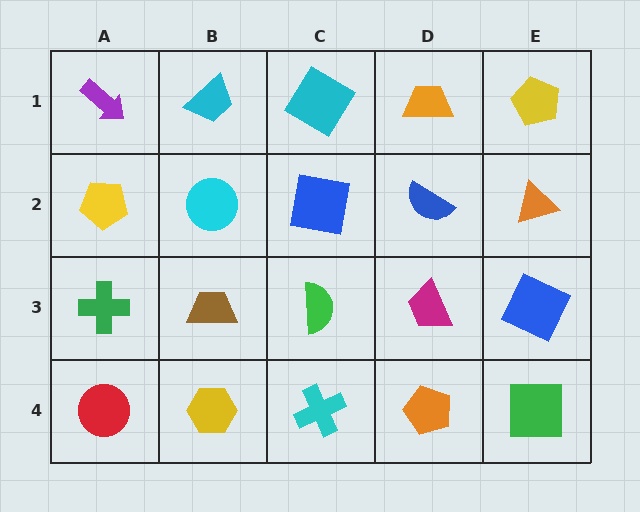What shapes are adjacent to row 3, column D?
A blue semicircle (row 2, column D), an orange pentagon (row 4, column D), a green semicircle (row 3, column C), a blue square (row 3, column E).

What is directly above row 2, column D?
An orange trapezoid.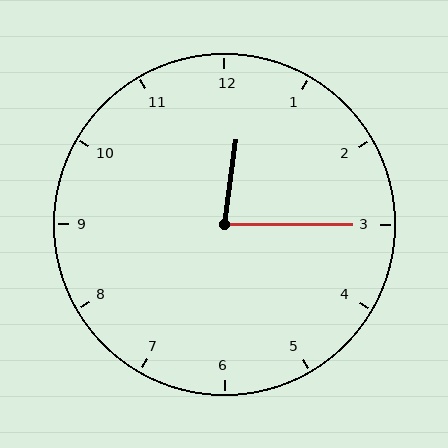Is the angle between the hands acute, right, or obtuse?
It is acute.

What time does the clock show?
12:15.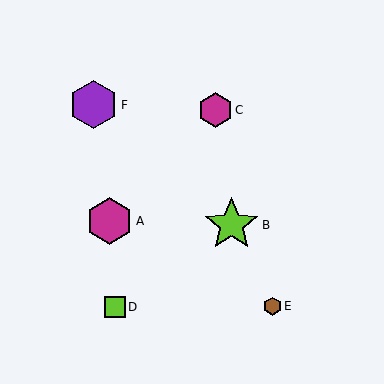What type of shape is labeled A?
Shape A is a magenta hexagon.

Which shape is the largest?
The lime star (labeled B) is the largest.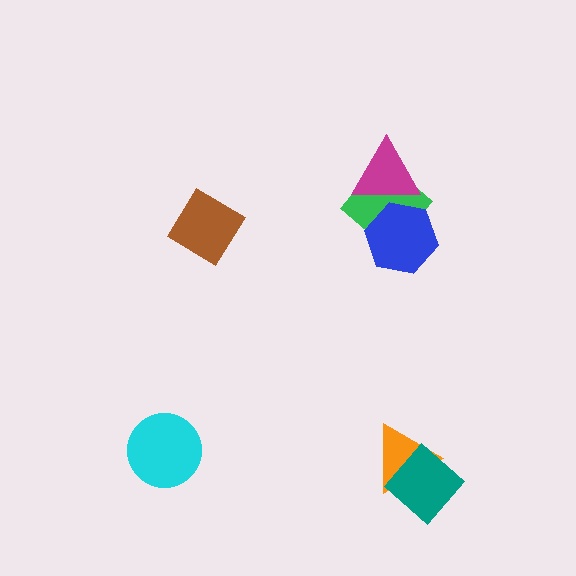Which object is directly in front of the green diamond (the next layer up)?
The blue hexagon is directly in front of the green diamond.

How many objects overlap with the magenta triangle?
2 objects overlap with the magenta triangle.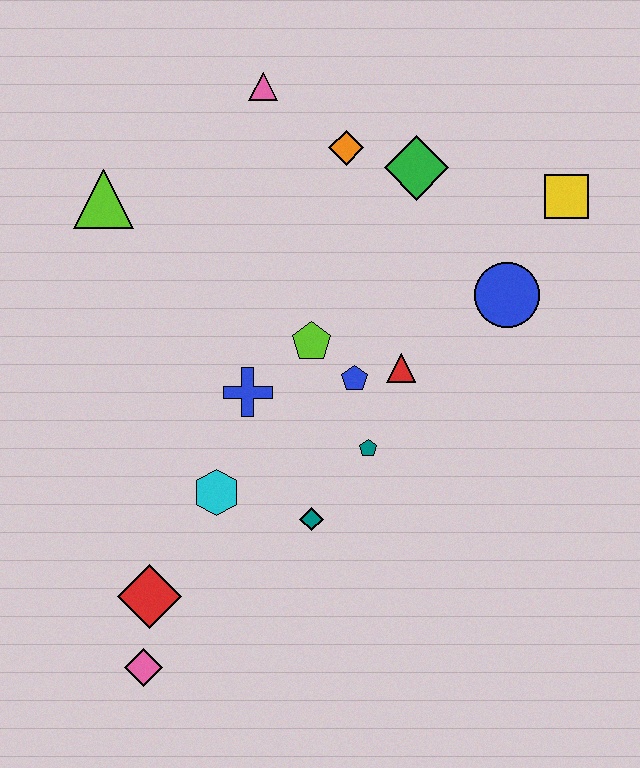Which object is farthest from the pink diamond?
The yellow square is farthest from the pink diamond.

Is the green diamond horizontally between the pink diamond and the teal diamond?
No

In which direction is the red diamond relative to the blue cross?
The red diamond is below the blue cross.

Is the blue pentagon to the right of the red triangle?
No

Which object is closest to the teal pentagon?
The blue pentagon is closest to the teal pentagon.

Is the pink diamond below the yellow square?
Yes